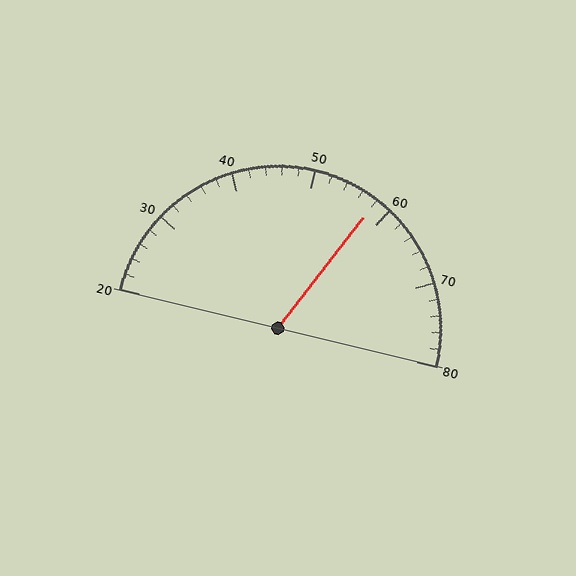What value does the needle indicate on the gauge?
The needle indicates approximately 58.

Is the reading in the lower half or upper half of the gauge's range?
The reading is in the upper half of the range (20 to 80).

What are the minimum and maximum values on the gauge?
The gauge ranges from 20 to 80.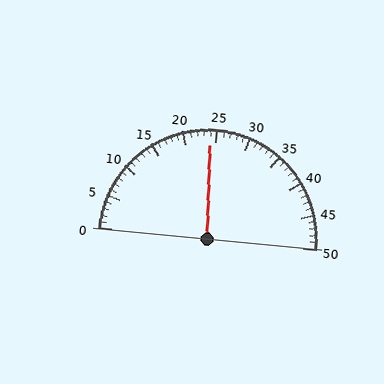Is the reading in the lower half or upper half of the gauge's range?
The reading is in the lower half of the range (0 to 50).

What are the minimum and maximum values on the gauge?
The gauge ranges from 0 to 50.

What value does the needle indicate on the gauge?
The needle indicates approximately 24.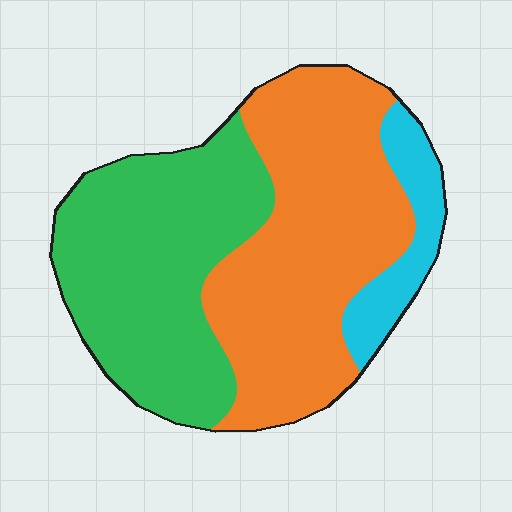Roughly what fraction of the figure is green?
Green covers around 40% of the figure.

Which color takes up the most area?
Orange, at roughly 45%.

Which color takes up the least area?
Cyan, at roughly 10%.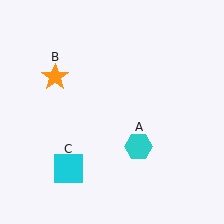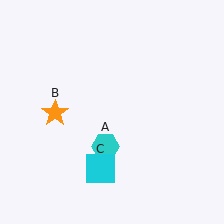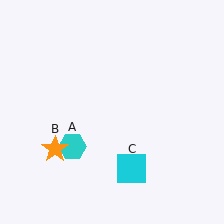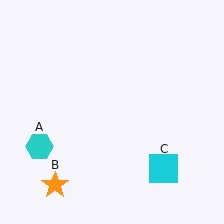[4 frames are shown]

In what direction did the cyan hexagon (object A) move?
The cyan hexagon (object A) moved left.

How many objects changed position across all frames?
3 objects changed position: cyan hexagon (object A), orange star (object B), cyan square (object C).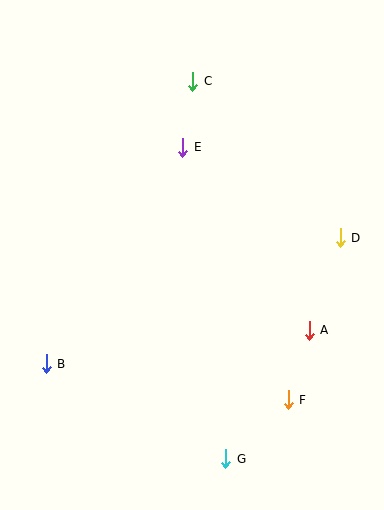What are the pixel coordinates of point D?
Point D is at (340, 238).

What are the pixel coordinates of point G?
Point G is at (226, 459).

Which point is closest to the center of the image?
Point E at (183, 147) is closest to the center.